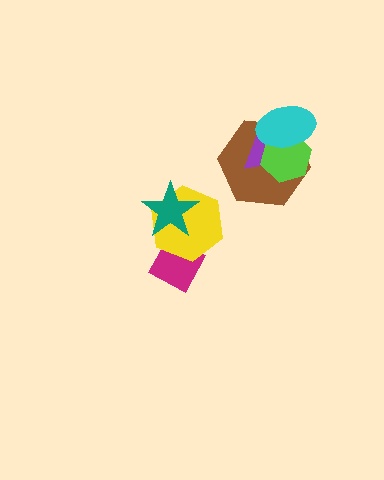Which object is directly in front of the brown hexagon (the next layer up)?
The purple triangle is directly in front of the brown hexagon.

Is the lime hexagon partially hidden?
Yes, it is partially covered by another shape.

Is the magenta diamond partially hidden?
Yes, it is partially covered by another shape.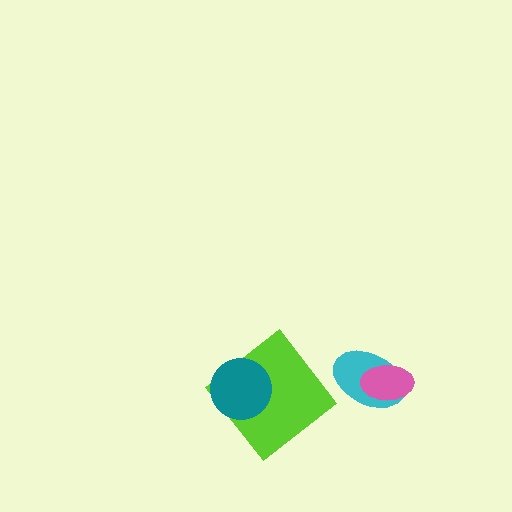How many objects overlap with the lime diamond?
1 object overlaps with the lime diamond.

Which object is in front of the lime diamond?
The teal circle is in front of the lime diamond.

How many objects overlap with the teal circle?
1 object overlaps with the teal circle.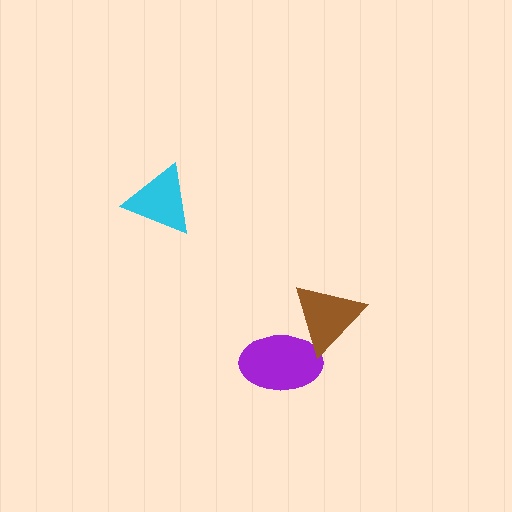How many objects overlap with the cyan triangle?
0 objects overlap with the cyan triangle.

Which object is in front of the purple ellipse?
The brown triangle is in front of the purple ellipse.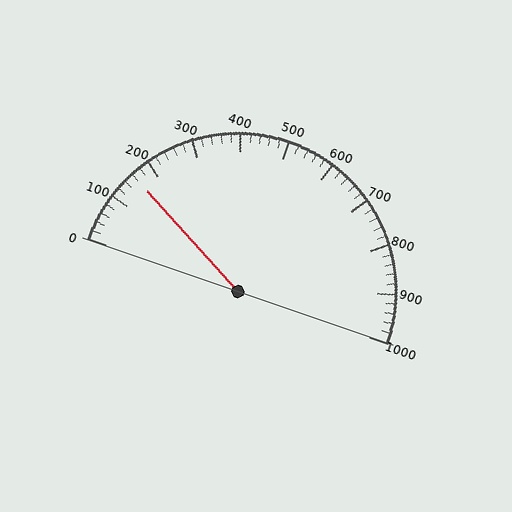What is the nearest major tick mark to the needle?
The nearest major tick mark is 200.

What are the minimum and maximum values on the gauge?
The gauge ranges from 0 to 1000.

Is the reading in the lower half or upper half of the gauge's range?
The reading is in the lower half of the range (0 to 1000).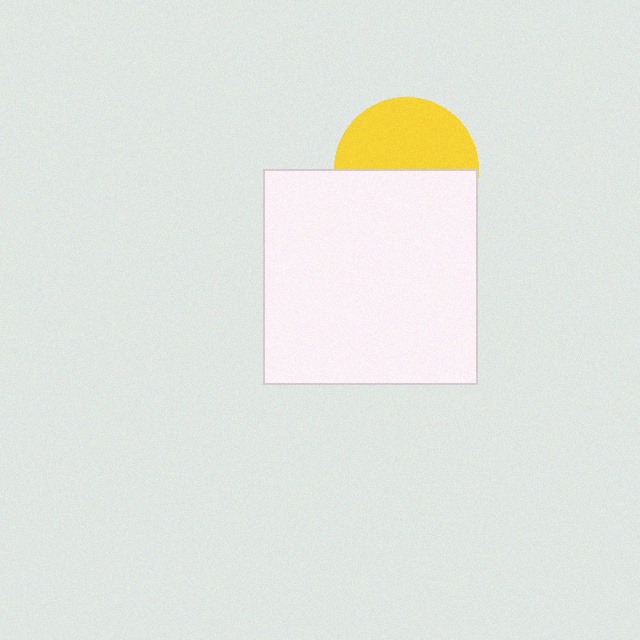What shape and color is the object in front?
The object in front is a white square.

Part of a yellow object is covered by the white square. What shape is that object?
It is a circle.